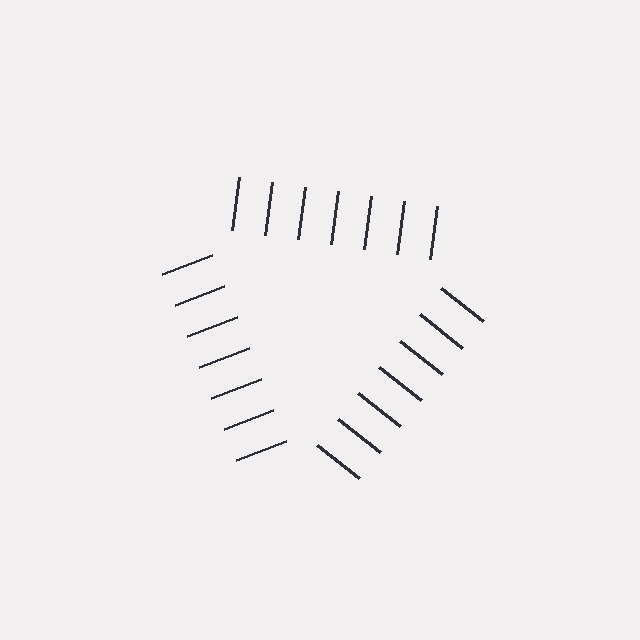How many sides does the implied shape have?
3 sides — the line-ends trace a triangle.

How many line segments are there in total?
21 — 7 along each of the 3 edges.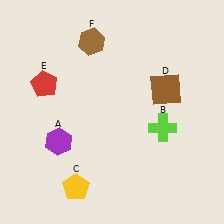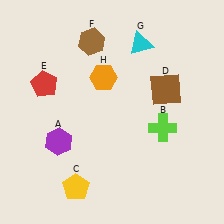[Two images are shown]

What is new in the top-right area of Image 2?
A cyan triangle (G) was added in the top-right area of Image 2.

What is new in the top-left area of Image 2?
An orange hexagon (H) was added in the top-left area of Image 2.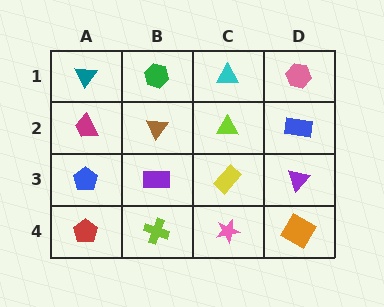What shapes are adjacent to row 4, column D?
A purple triangle (row 3, column D), a pink star (row 4, column C).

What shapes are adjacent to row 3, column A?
A magenta trapezoid (row 2, column A), a red pentagon (row 4, column A), a purple rectangle (row 3, column B).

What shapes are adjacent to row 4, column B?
A purple rectangle (row 3, column B), a red pentagon (row 4, column A), a pink star (row 4, column C).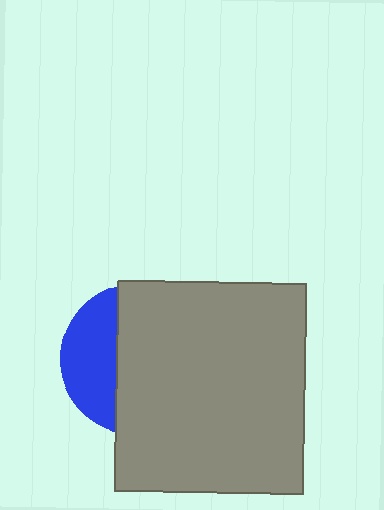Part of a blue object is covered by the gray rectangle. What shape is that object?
It is a circle.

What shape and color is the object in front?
The object in front is a gray rectangle.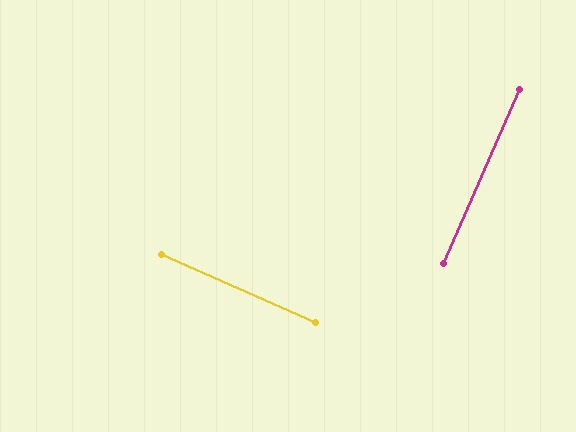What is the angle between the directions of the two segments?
Approximately 90 degrees.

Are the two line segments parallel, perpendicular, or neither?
Perpendicular — they meet at approximately 90°.